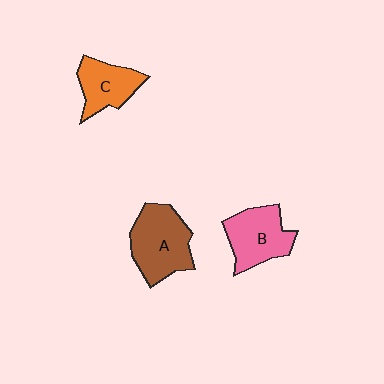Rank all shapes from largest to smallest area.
From largest to smallest: A (brown), B (pink), C (orange).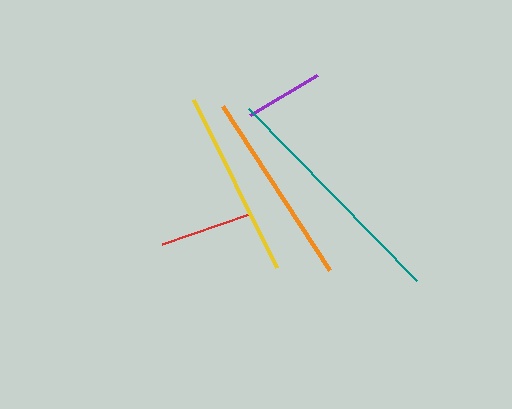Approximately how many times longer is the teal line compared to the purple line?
The teal line is approximately 3.1 times the length of the purple line.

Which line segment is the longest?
The teal line is the longest at approximately 239 pixels.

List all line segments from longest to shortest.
From longest to shortest: teal, orange, yellow, red, purple.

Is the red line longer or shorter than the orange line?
The orange line is longer than the red line.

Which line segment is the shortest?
The purple line is the shortest at approximately 78 pixels.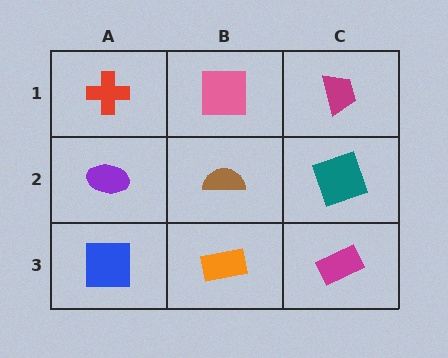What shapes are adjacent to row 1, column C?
A teal square (row 2, column C), a pink square (row 1, column B).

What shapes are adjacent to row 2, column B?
A pink square (row 1, column B), an orange rectangle (row 3, column B), a purple ellipse (row 2, column A), a teal square (row 2, column C).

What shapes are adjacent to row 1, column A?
A purple ellipse (row 2, column A), a pink square (row 1, column B).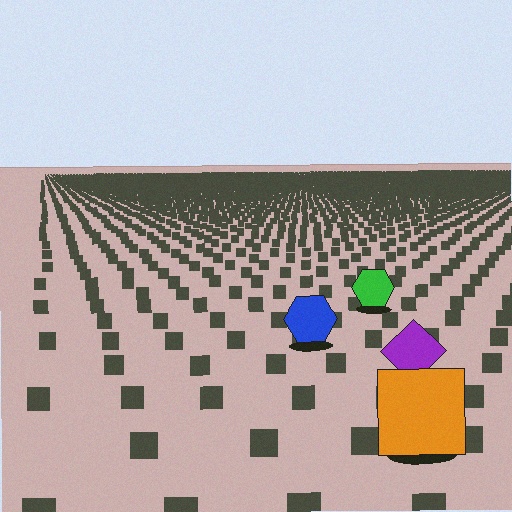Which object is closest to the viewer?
The orange square is closest. The texture marks near it are larger and more spread out.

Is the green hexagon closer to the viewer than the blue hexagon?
No. The blue hexagon is closer — you can tell from the texture gradient: the ground texture is coarser near it.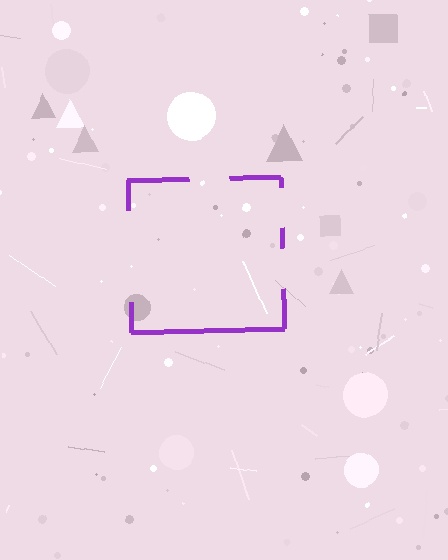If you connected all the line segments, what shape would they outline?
They would outline a square.